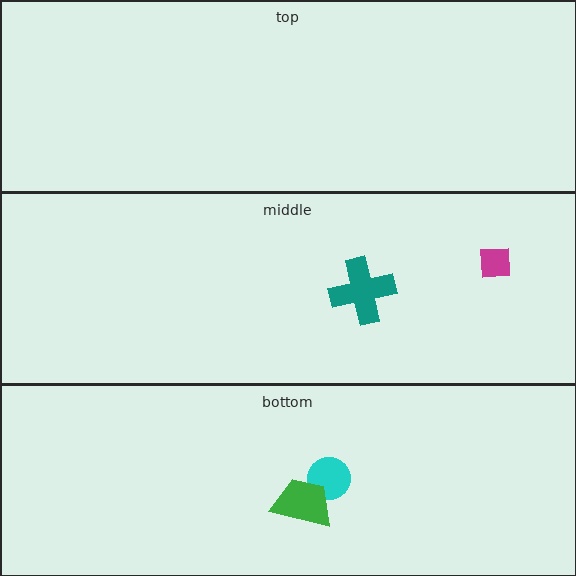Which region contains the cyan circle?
The bottom region.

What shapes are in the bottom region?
The cyan circle, the green trapezoid.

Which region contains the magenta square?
The middle region.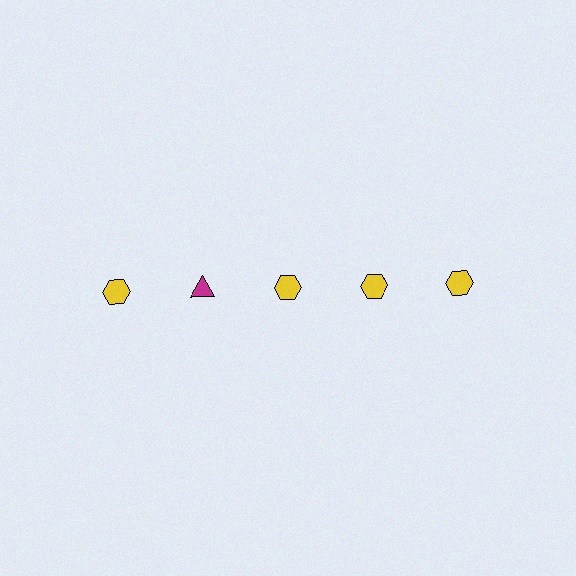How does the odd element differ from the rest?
It differs in both color (magenta instead of yellow) and shape (triangle instead of hexagon).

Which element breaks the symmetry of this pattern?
The magenta triangle in the top row, second from left column breaks the symmetry. All other shapes are yellow hexagons.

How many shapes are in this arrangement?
There are 5 shapes arranged in a grid pattern.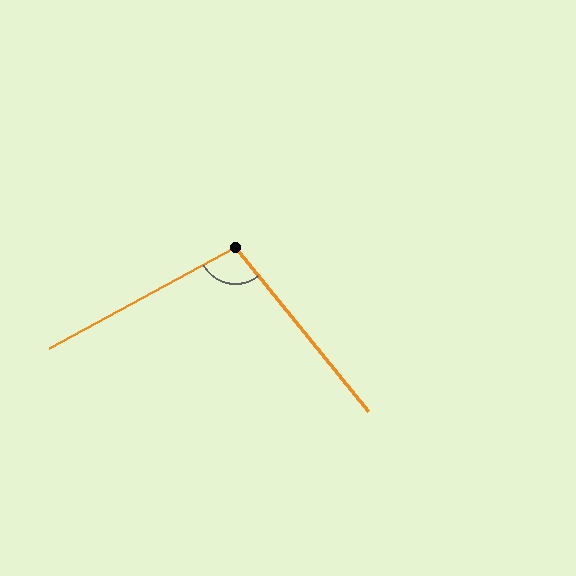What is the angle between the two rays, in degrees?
Approximately 100 degrees.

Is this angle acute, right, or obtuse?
It is obtuse.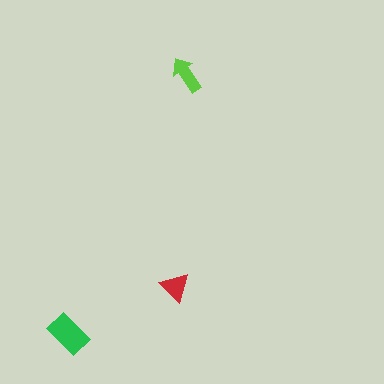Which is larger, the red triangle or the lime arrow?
The lime arrow.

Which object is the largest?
The green rectangle.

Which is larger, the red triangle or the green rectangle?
The green rectangle.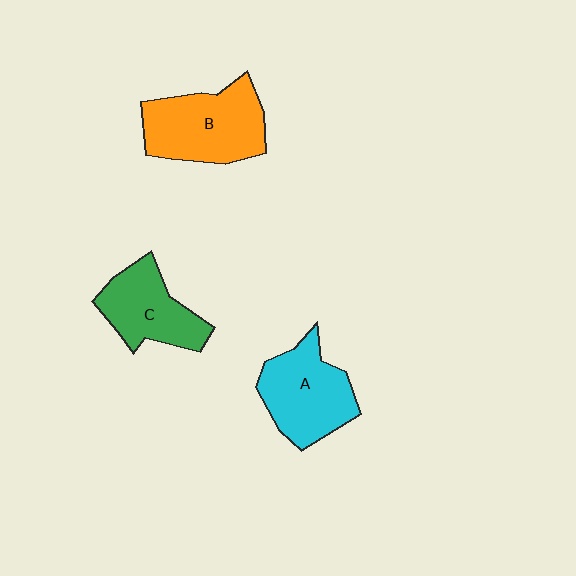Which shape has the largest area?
Shape B (orange).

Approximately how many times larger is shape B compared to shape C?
Approximately 1.3 times.